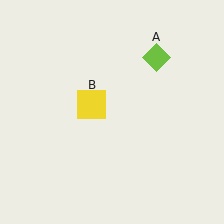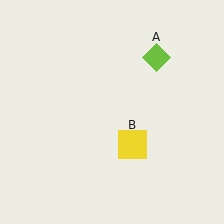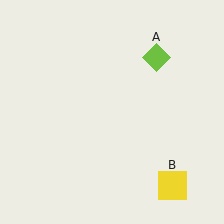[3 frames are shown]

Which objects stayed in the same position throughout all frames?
Lime diamond (object A) remained stationary.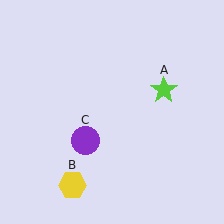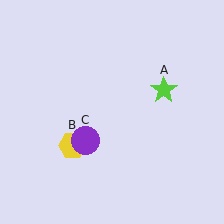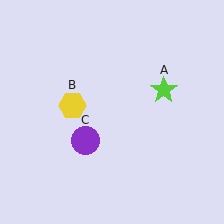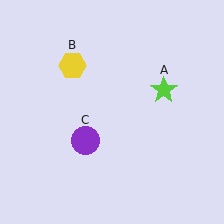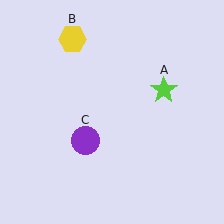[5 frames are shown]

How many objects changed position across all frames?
1 object changed position: yellow hexagon (object B).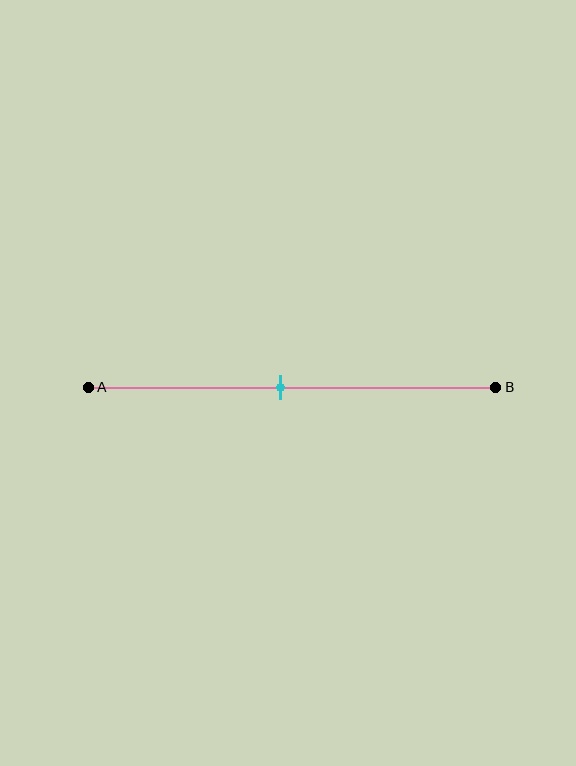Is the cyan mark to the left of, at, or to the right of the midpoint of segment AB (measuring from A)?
The cyan mark is approximately at the midpoint of segment AB.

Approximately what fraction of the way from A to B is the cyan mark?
The cyan mark is approximately 45% of the way from A to B.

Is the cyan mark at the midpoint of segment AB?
Yes, the mark is approximately at the midpoint.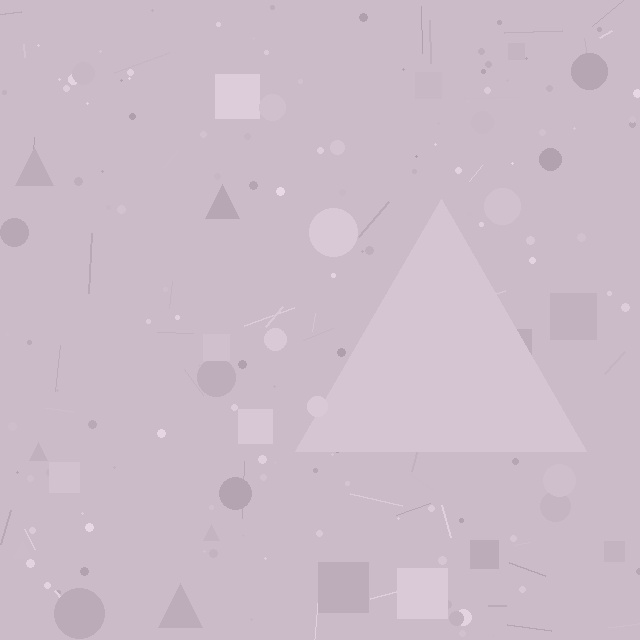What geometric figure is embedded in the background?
A triangle is embedded in the background.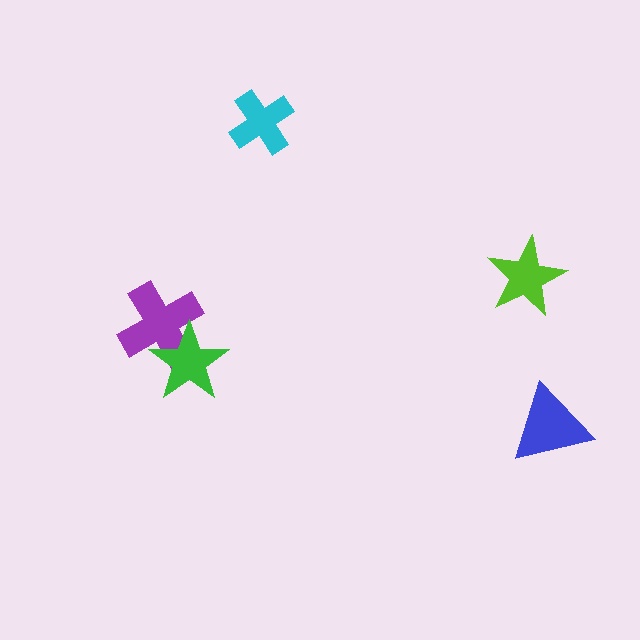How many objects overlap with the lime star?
0 objects overlap with the lime star.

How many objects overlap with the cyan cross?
0 objects overlap with the cyan cross.